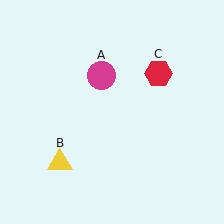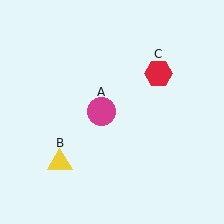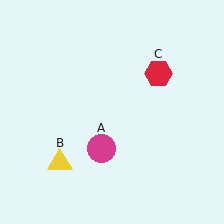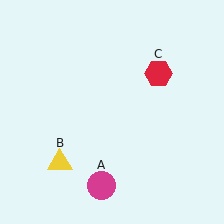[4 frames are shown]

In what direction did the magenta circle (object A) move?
The magenta circle (object A) moved down.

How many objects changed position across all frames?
1 object changed position: magenta circle (object A).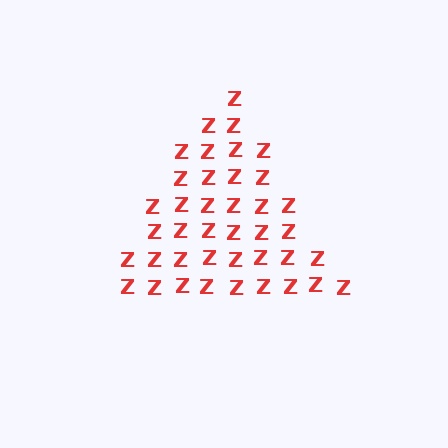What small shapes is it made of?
It is made of small letter Z's.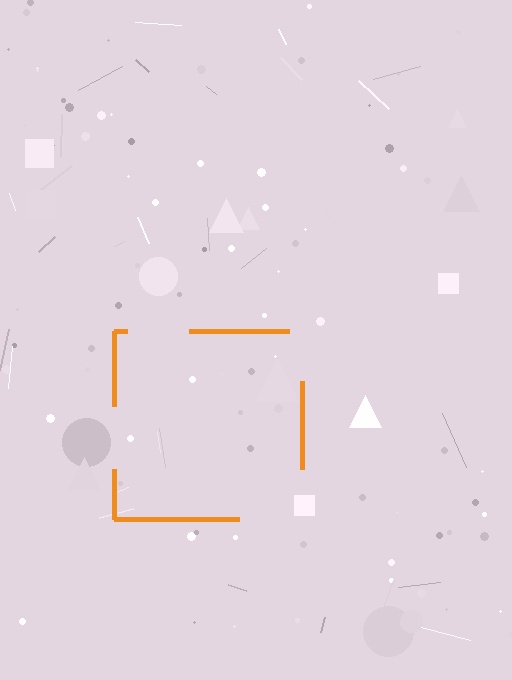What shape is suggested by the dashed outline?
The dashed outline suggests a square.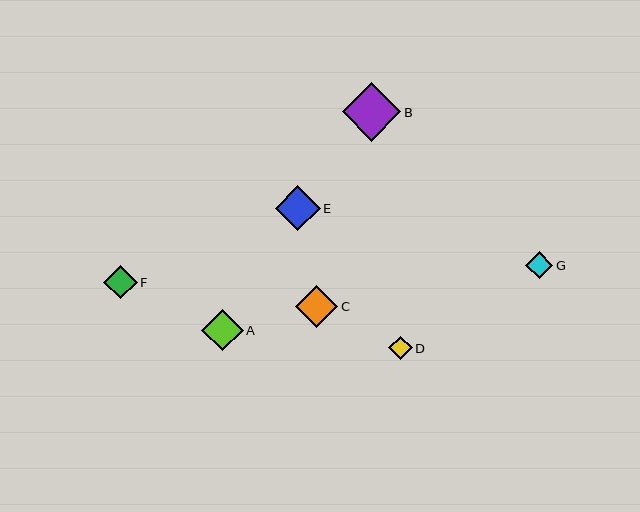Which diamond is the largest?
Diamond B is the largest with a size of approximately 58 pixels.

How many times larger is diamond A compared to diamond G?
Diamond A is approximately 1.5 times the size of diamond G.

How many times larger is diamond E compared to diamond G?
Diamond E is approximately 1.7 times the size of diamond G.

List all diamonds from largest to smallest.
From largest to smallest: B, E, C, A, F, G, D.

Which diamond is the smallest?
Diamond D is the smallest with a size of approximately 23 pixels.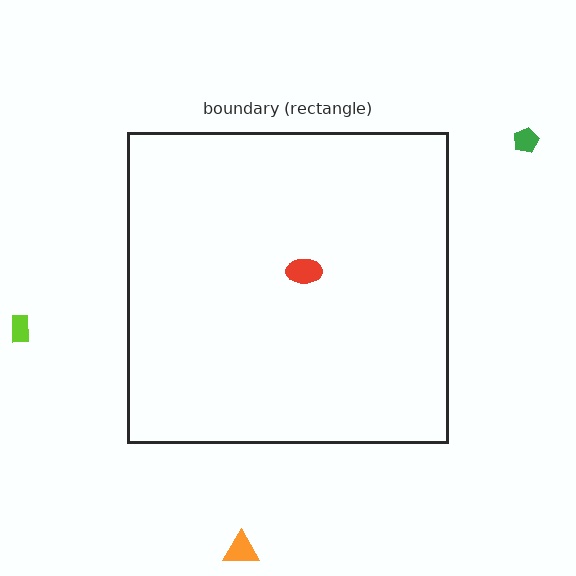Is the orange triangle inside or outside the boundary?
Outside.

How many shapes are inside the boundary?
1 inside, 3 outside.